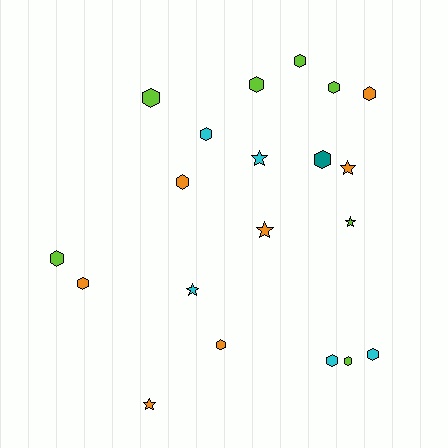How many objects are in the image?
There are 20 objects.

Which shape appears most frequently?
Hexagon, with 14 objects.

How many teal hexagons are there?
There is 1 teal hexagon.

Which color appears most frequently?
Orange, with 7 objects.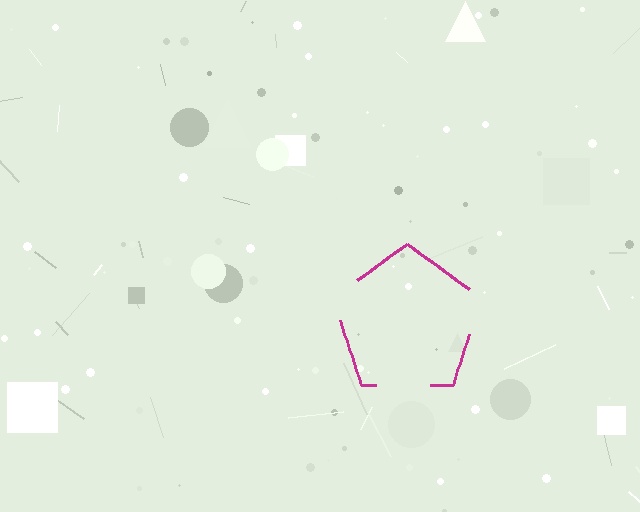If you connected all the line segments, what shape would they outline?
They would outline a pentagon.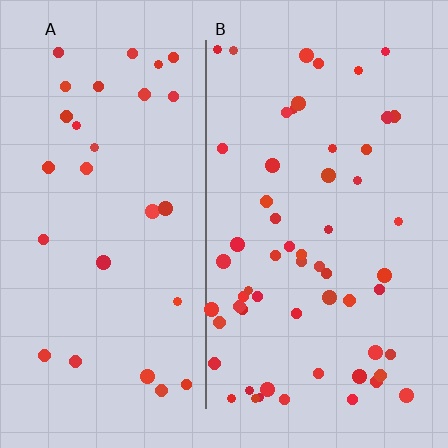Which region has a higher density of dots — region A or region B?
B (the right).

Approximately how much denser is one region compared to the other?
Approximately 2.0× — region B over region A.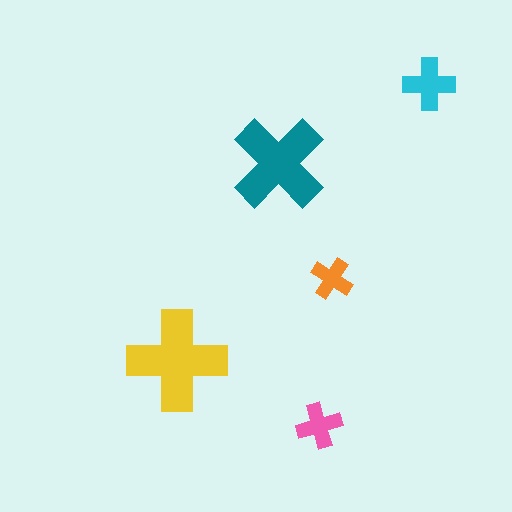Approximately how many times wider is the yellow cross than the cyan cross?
About 2 times wider.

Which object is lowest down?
The pink cross is bottommost.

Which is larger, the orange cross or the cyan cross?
The cyan one.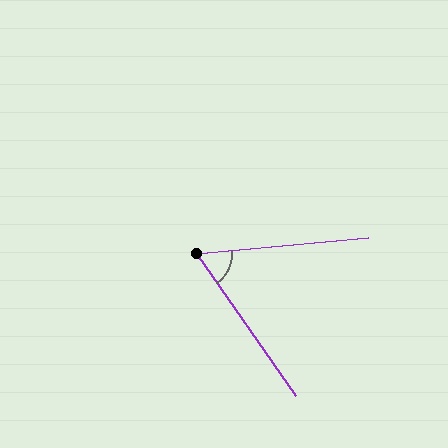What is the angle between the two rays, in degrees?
Approximately 60 degrees.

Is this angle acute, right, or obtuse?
It is acute.